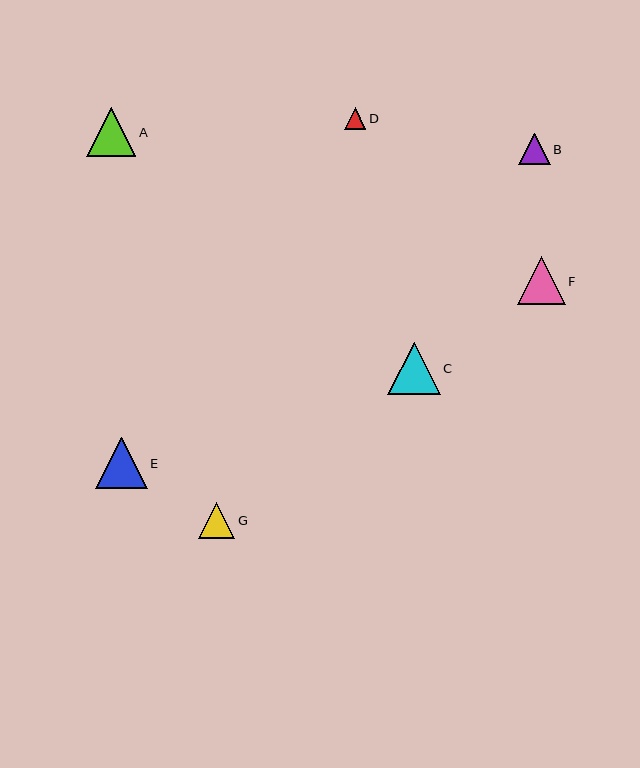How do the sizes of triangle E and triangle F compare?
Triangle E and triangle F are approximately the same size.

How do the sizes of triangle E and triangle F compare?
Triangle E and triangle F are approximately the same size.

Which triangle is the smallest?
Triangle D is the smallest with a size of approximately 22 pixels.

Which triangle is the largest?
Triangle C is the largest with a size of approximately 53 pixels.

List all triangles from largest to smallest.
From largest to smallest: C, E, A, F, G, B, D.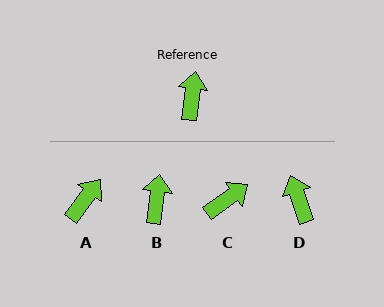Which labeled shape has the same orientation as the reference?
B.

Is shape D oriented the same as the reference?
No, it is off by about 26 degrees.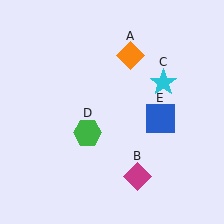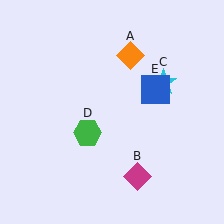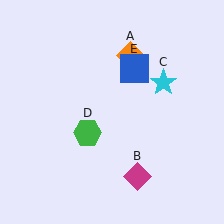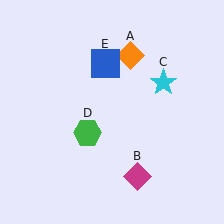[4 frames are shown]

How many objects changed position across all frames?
1 object changed position: blue square (object E).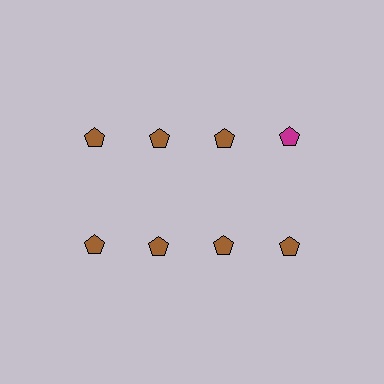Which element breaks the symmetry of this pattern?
The magenta pentagon in the top row, second from right column breaks the symmetry. All other shapes are brown pentagons.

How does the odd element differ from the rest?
It has a different color: magenta instead of brown.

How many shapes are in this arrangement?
There are 8 shapes arranged in a grid pattern.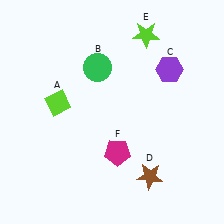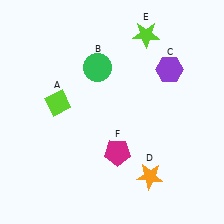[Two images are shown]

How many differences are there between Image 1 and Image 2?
There is 1 difference between the two images.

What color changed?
The star (D) changed from brown in Image 1 to orange in Image 2.